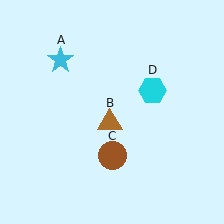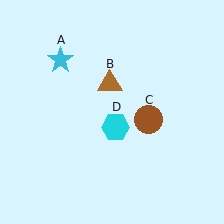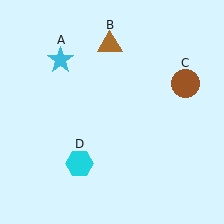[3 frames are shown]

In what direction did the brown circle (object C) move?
The brown circle (object C) moved up and to the right.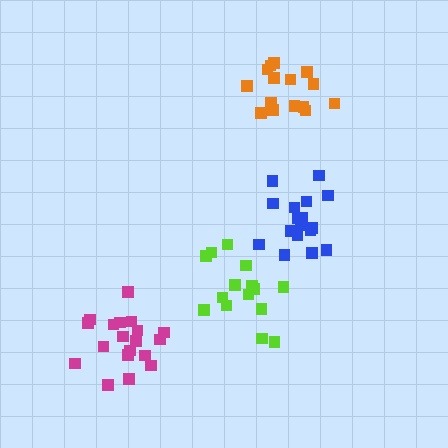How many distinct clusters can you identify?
There are 4 distinct clusters.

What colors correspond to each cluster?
The clusters are colored: blue, magenta, lime, orange.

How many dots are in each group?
Group 1: 17 dots, Group 2: 19 dots, Group 3: 15 dots, Group 4: 15 dots (66 total).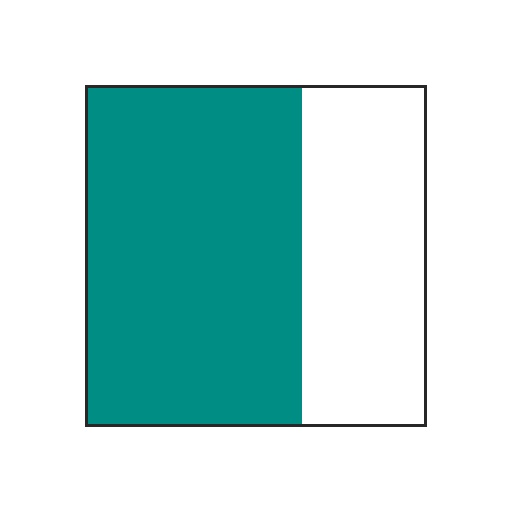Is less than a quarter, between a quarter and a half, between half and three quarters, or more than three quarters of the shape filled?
Between half and three quarters.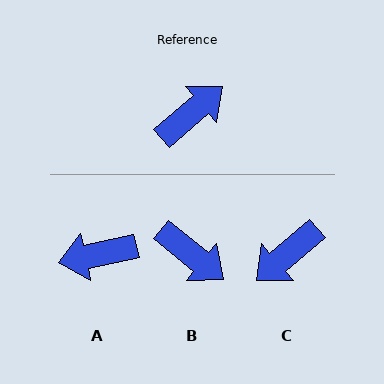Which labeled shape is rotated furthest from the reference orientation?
C, about 179 degrees away.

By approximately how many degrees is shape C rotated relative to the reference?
Approximately 179 degrees counter-clockwise.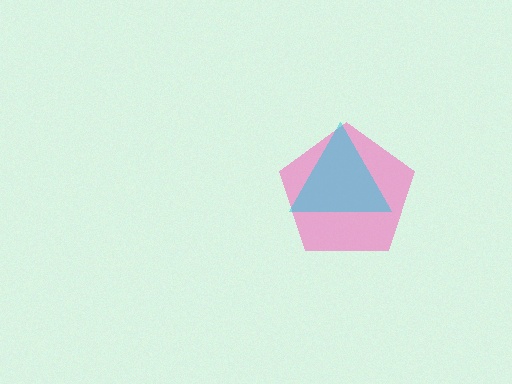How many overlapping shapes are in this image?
There are 2 overlapping shapes in the image.